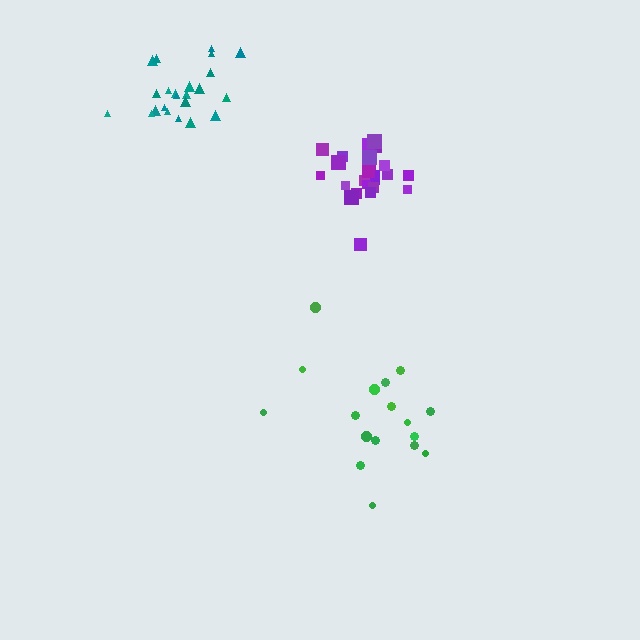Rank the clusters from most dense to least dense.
purple, teal, green.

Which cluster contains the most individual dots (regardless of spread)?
Purple (23).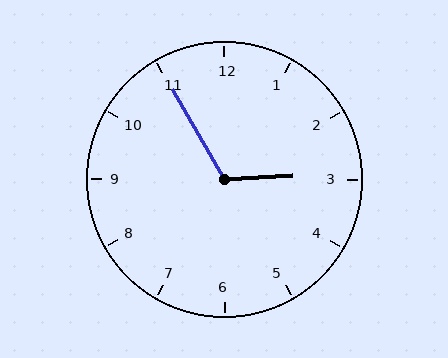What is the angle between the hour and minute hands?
Approximately 118 degrees.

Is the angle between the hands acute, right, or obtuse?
It is obtuse.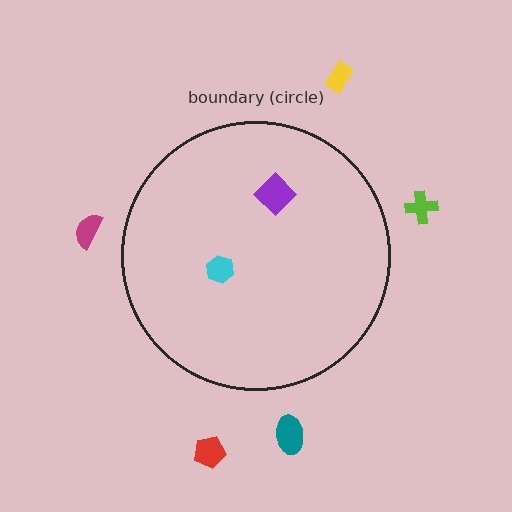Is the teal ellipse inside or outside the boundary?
Outside.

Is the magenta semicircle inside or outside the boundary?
Outside.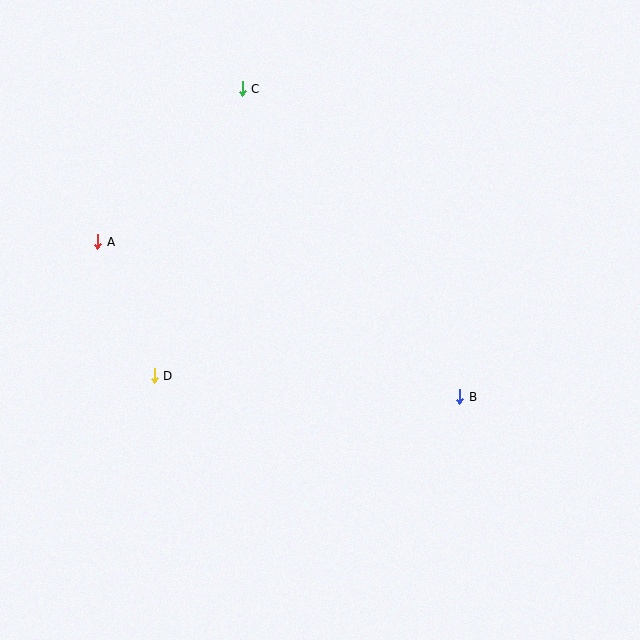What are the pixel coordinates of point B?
Point B is at (460, 397).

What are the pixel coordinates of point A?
Point A is at (98, 242).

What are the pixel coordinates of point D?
Point D is at (154, 376).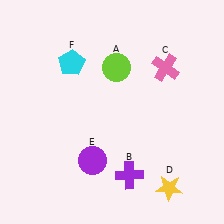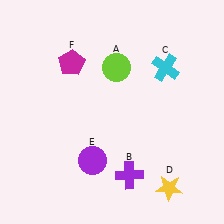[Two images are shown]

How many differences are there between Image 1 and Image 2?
There are 2 differences between the two images.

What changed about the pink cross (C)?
In Image 1, C is pink. In Image 2, it changed to cyan.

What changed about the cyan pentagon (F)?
In Image 1, F is cyan. In Image 2, it changed to magenta.